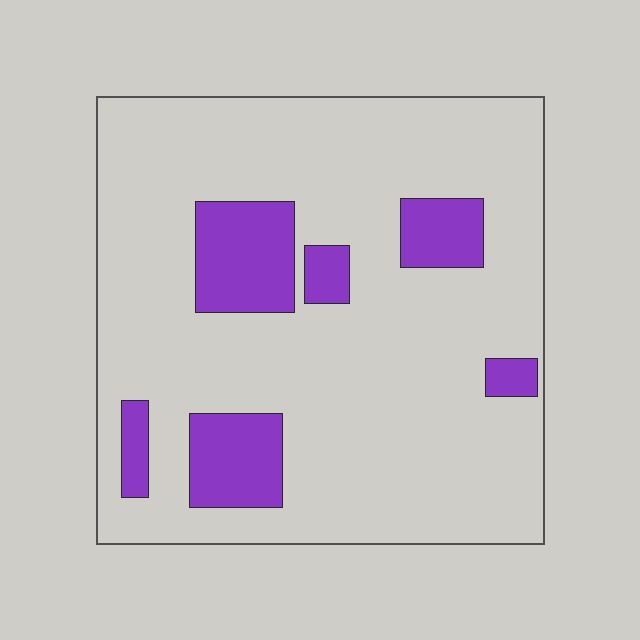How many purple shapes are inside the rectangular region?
6.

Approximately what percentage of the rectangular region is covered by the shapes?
Approximately 15%.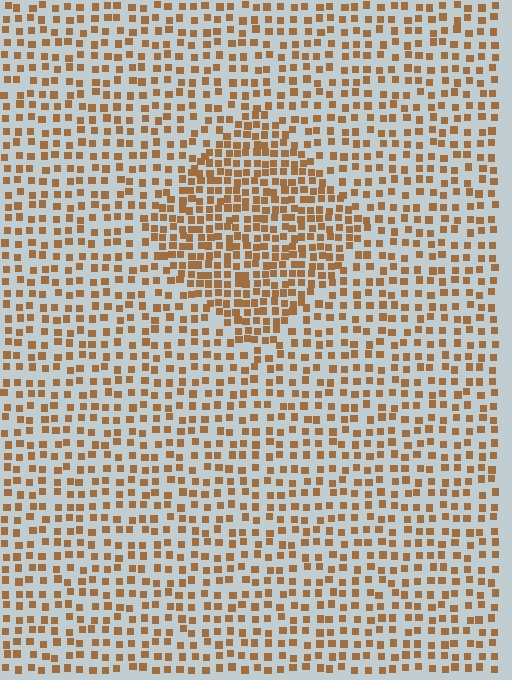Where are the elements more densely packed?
The elements are more densely packed inside the diamond boundary.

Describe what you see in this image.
The image contains small brown elements arranged at two different densities. A diamond-shaped region is visible where the elements are more densely packed than the surrounding area.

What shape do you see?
I see a diamond.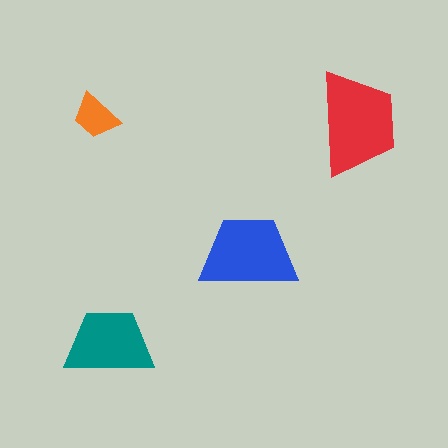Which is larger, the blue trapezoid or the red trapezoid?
The red one.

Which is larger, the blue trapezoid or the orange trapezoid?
The blue one.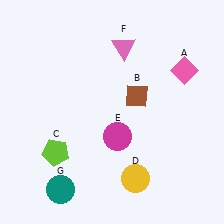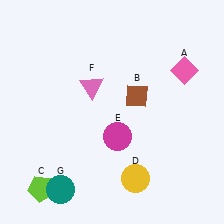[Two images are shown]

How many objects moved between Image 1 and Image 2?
2 objects moved between the two images.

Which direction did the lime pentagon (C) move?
The lime pentagon (C) moved down.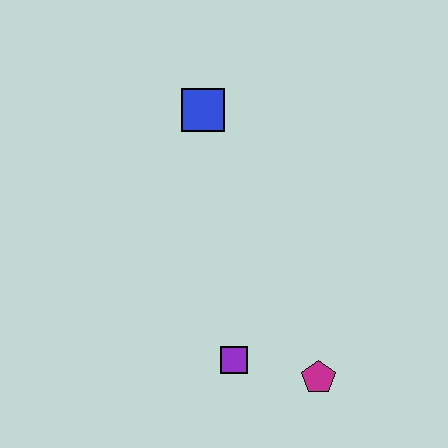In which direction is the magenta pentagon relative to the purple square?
The magenta pentagon is to the right of the purple square.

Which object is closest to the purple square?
The magenta pentagon is closest to the purple square.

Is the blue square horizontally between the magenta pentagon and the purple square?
No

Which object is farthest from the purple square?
The blue square is farthest from the purple square.